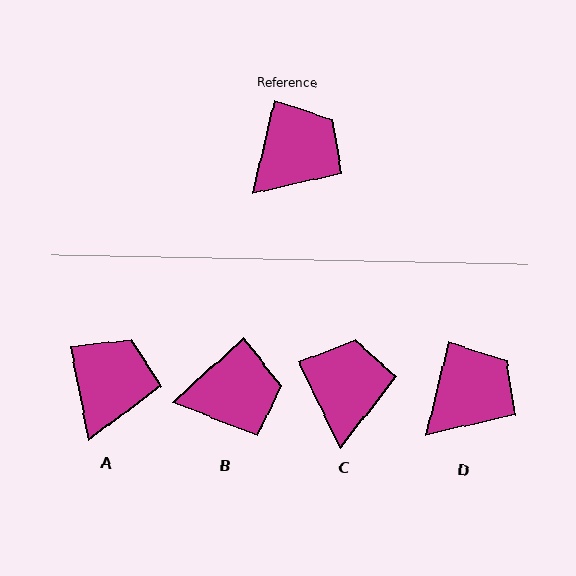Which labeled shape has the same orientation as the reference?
D.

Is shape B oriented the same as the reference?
No, it is off by about 34 degrees.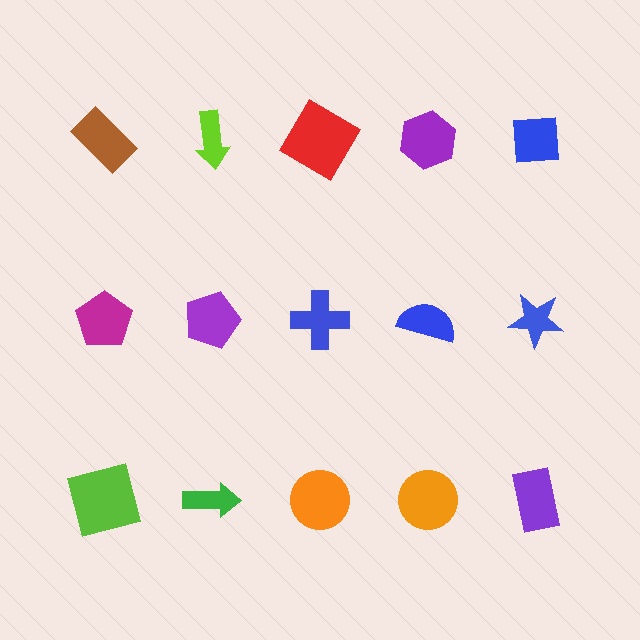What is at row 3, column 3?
An orange circle.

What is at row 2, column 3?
A blue cross.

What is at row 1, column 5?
A blue square.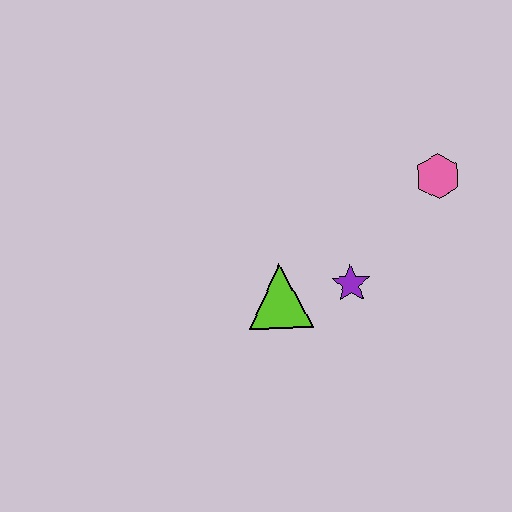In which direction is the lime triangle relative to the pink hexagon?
The lime triangle is to the left of the pink hexagon.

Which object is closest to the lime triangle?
The purple star is closest to the lime triangle.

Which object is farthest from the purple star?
The pink hexagon is farthest from the purple star.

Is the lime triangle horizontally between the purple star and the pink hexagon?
No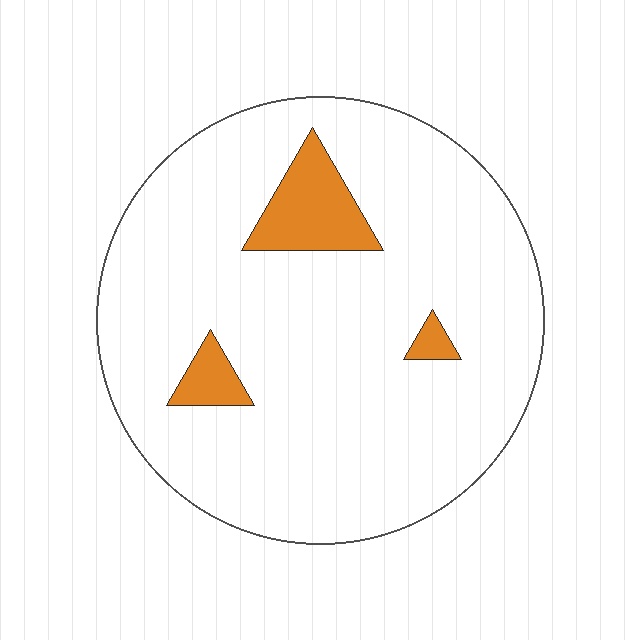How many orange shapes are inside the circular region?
3.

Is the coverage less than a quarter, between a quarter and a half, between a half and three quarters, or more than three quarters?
Less than a quarter.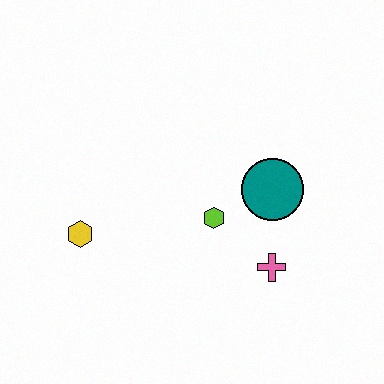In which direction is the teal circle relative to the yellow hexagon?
The teal circle is to the right of the yellow hexagon.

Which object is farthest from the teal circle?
The yellow hexagon is farthest from the teal circle.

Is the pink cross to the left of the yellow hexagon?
No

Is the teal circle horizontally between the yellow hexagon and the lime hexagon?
No